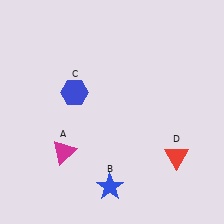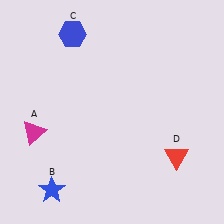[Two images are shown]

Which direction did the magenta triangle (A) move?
The magenta triangle (A) moved left.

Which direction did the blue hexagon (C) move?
The blue hexagon (C) moved up.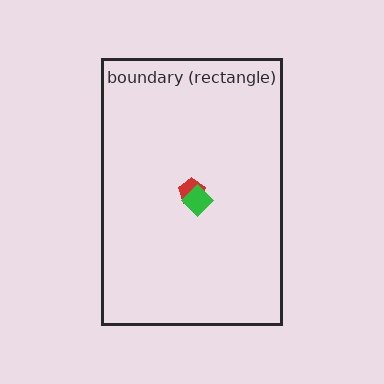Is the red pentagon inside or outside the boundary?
Inside.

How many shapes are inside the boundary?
2 inside, 0 outside.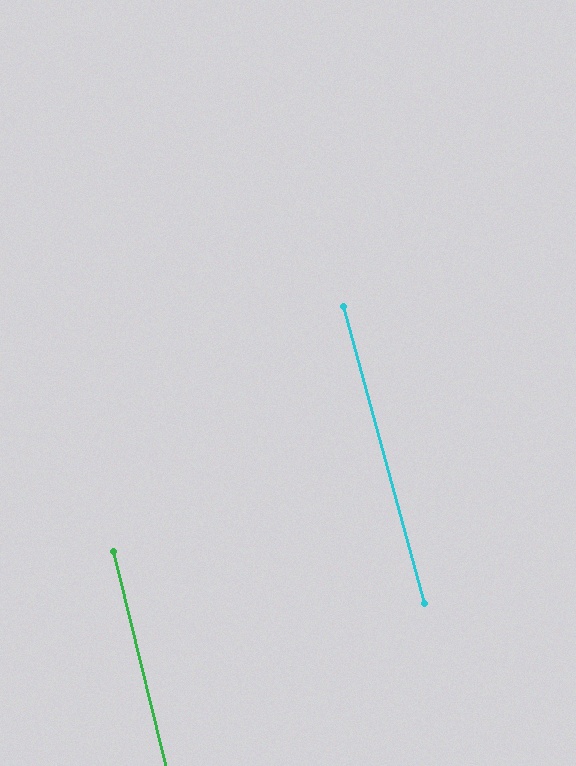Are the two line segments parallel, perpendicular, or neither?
Parallel — their directions differ by only 1.7°.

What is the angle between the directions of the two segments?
Approximately 2 degrees.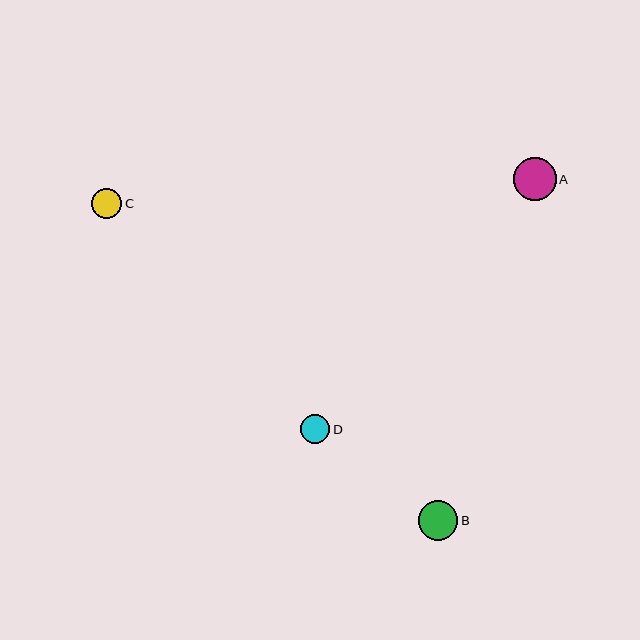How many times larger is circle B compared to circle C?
Circle B is approximately 1.3 times the size of circle C.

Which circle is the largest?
Circle A is the largest with a size of approximately 43 pixels.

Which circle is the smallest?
Circle D is the smallest with a size of approximately 29 pixels.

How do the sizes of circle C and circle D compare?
Circle C and circle D are approximately the same size.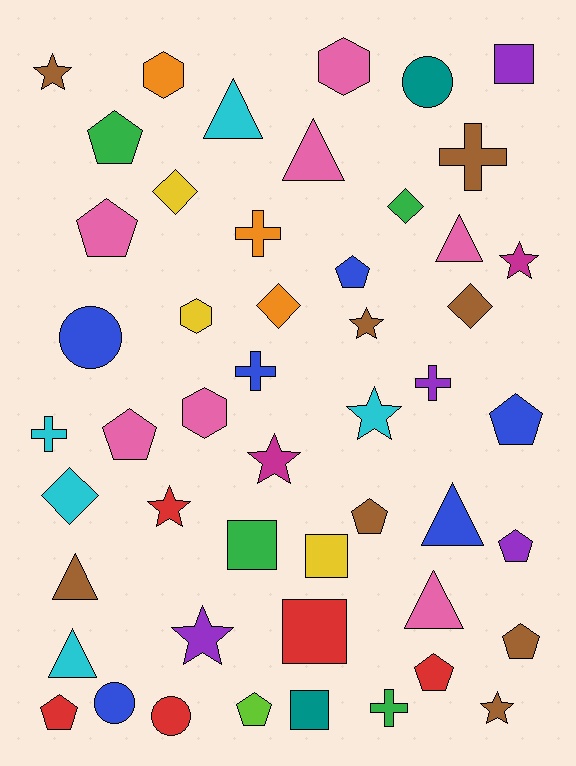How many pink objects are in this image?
There are 7 pink objects.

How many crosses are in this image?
There are 6 crosses.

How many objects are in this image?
There are 50 objects.